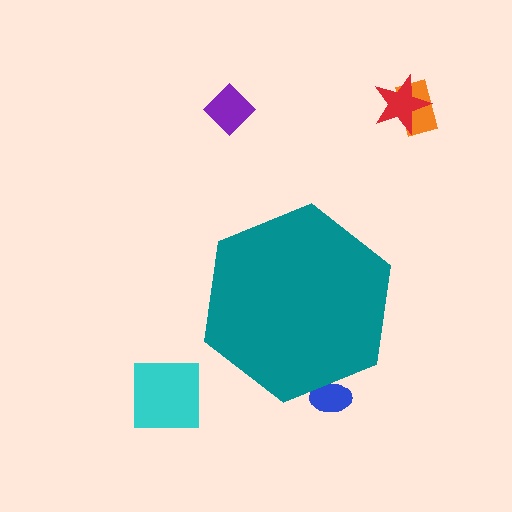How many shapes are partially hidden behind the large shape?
1 shape is partially hidden.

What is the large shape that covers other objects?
A teal hexagon.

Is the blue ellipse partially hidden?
Yes, the blue ellipse is partially hidden behind the teal hexagon.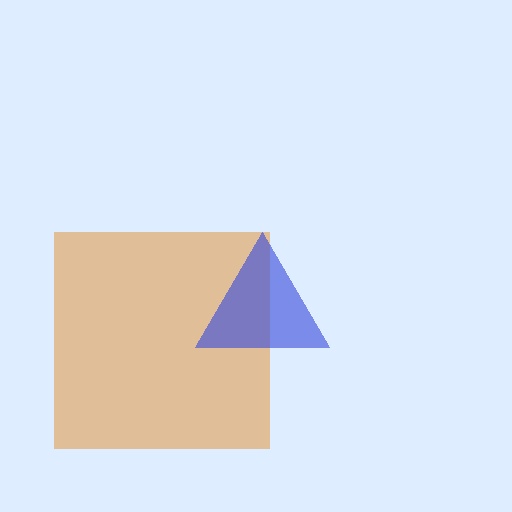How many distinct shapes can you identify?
There are 2 distinct shapes: an orange square, a blue triangle.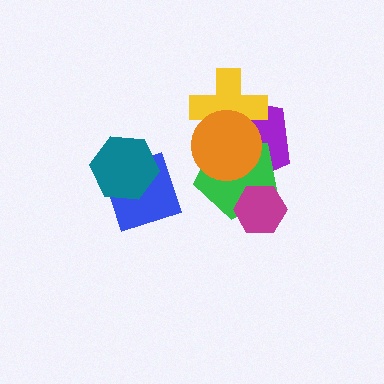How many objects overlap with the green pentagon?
4 objects overlap with the green pentagon.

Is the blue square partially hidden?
Yes, it is partially covered by another shape.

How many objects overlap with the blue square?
1 object overlaps with the blue square.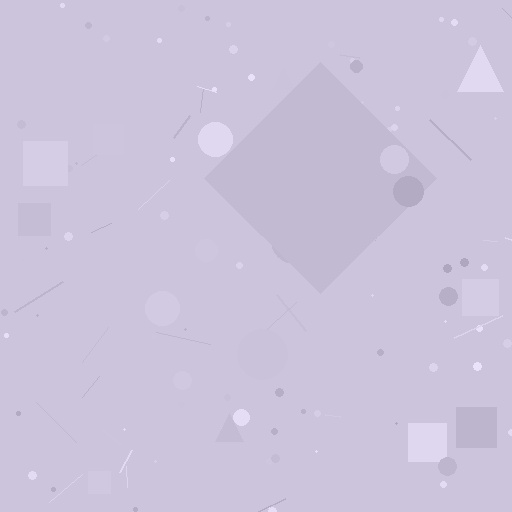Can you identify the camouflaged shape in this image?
The camouflaged shape is a diamond.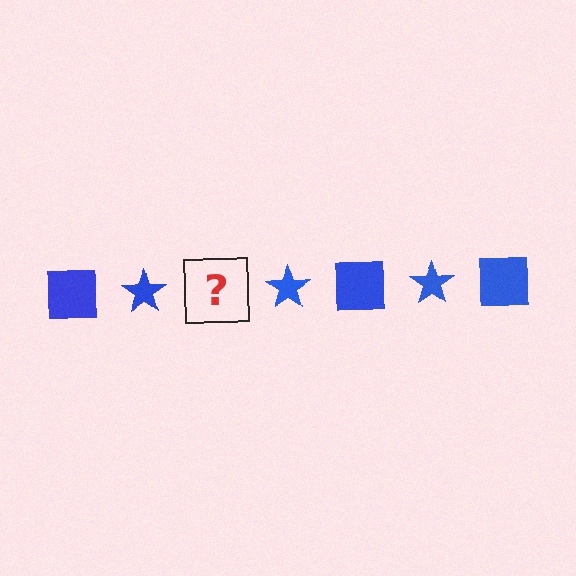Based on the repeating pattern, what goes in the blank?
The blank should be a blue square.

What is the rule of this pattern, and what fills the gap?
The rule is that the pattern cycles through square, star shapes in blue. The gap should be filled with a blue square.